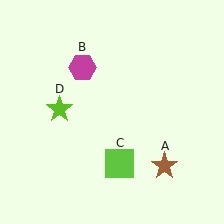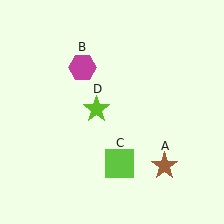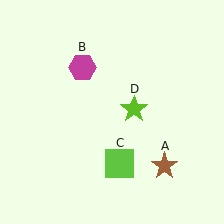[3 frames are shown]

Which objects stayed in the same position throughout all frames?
Brown star (object A) and magenta hexagon (object B) and lime square (object C) remained stationary.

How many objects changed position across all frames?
1 object changed position: lime star (object D).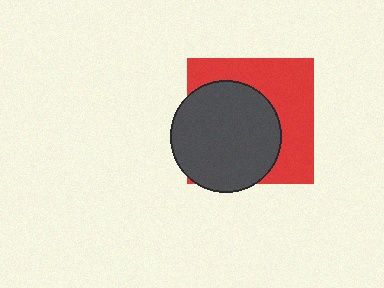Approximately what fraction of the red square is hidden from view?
Roughly 54% of the red square is hidden behind the dark gray circle.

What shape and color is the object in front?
The object in front is a dark gray circle.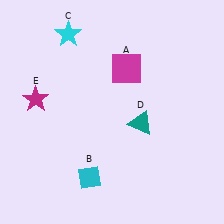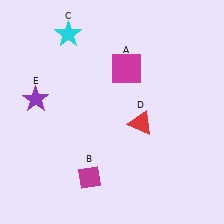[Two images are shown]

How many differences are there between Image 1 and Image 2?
There are 3 differences between the two images.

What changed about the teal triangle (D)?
In Image 1, D is teal. In Image 2, it changed to red.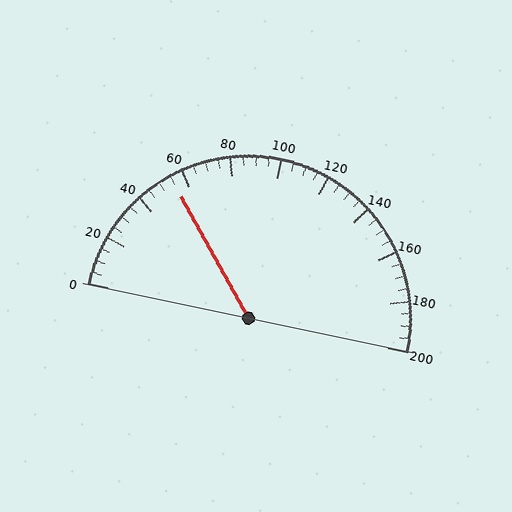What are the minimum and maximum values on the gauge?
The gauge ranges from 0 to 200.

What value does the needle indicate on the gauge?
The needle indicates approximately 55.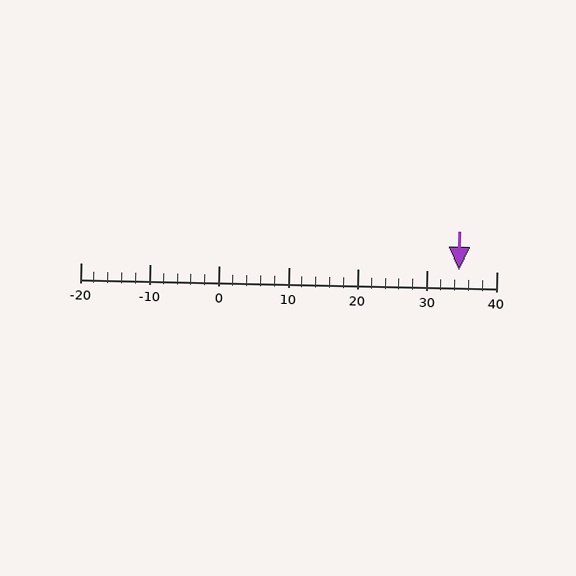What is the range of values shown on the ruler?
The ruler shows values from -20 to 40.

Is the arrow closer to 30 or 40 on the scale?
The arrow is closer to 30.